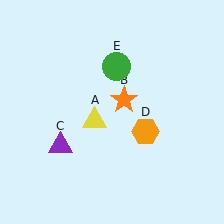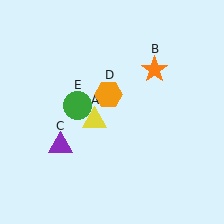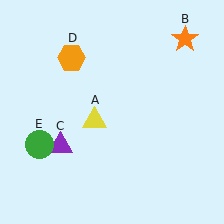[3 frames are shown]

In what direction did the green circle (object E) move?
The green circle (object E) moved down and to the left.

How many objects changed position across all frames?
3 objects changed position: orange star (object B), orange hexagon (object D), green circle (object E).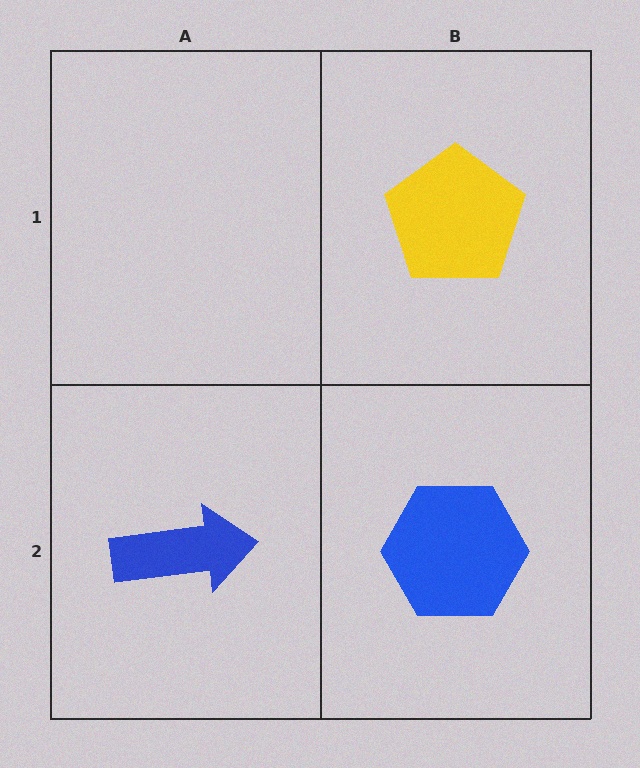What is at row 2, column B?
A blue hexagon.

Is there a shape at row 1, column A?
No, that cell is empty.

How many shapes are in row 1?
1 shape.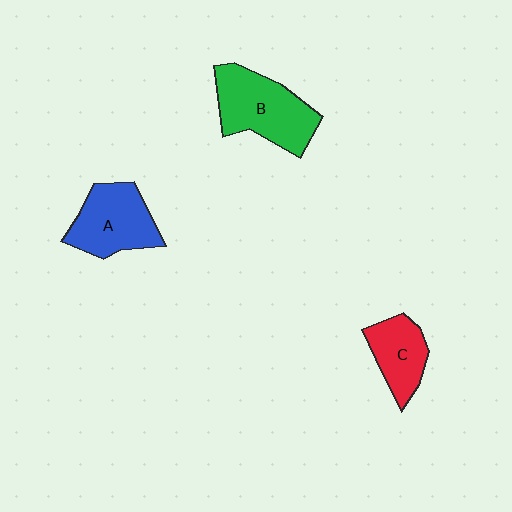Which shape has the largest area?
Shape B (green).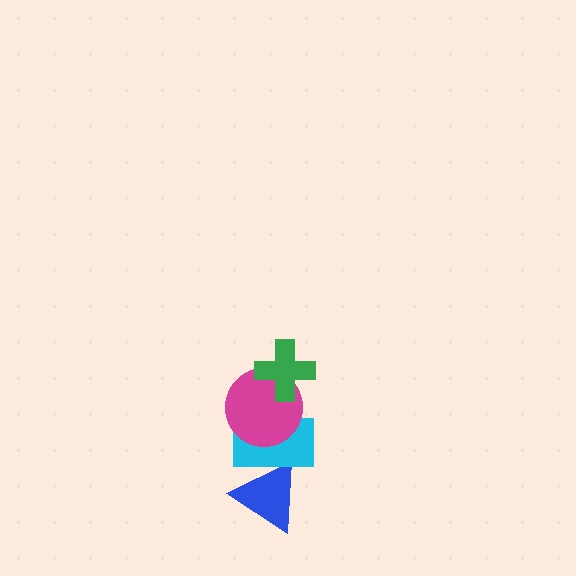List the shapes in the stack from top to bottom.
From top to bottom: the green cross, the magenta circle, the cyan rectangle, the blue triangle.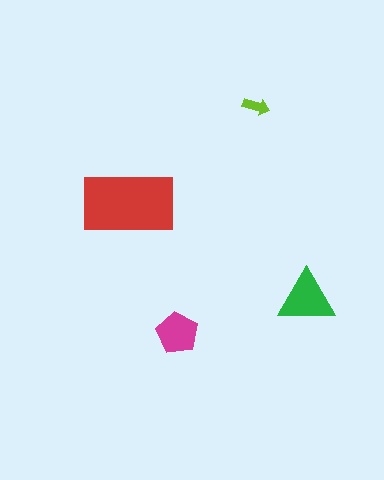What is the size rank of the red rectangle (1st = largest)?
1st.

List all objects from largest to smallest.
The red rectangle, the green triangle, the magenta pentagon, the lime arrow.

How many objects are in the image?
There are 4 objects in the image.